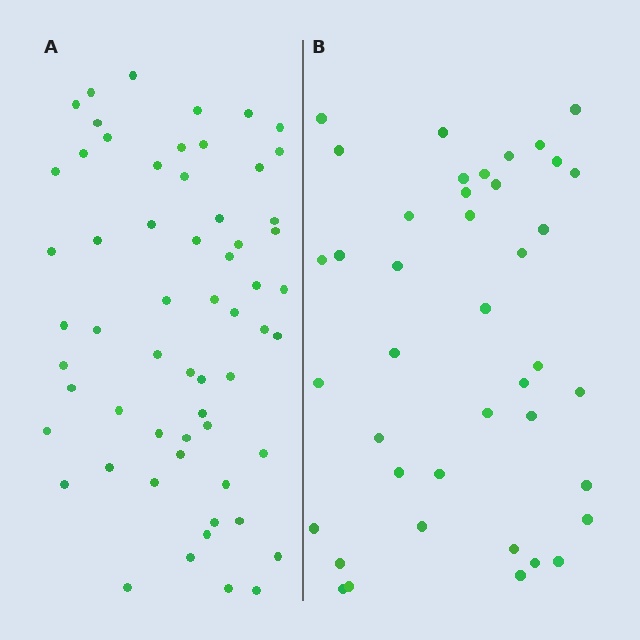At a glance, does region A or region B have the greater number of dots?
Region A (the left region) has more dots.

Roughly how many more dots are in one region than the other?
Region A has approximately 20 more dots than region B.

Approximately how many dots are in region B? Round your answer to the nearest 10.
About 40 dots. (The exact count is 41, which rounds to 40.)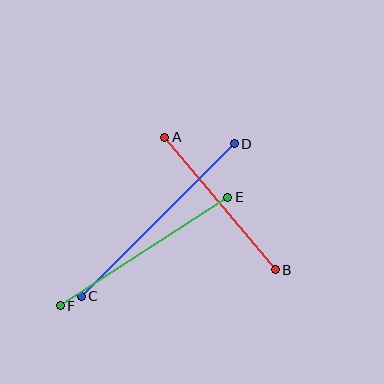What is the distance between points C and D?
The distance is approximately 216 pixels.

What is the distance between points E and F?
The distance is approximately 200 pixels.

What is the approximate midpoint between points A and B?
The midpoint is at approximately (220, 203) pixels.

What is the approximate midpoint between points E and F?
The midpoint is at approximately (144, 251) pixels.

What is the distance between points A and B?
The distance is approximately 172 pixels.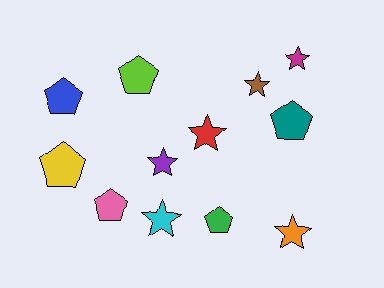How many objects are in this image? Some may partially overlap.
There are 12 objects.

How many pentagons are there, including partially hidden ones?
There are 6 pentagons.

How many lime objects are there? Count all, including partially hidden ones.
There is 1 lime object.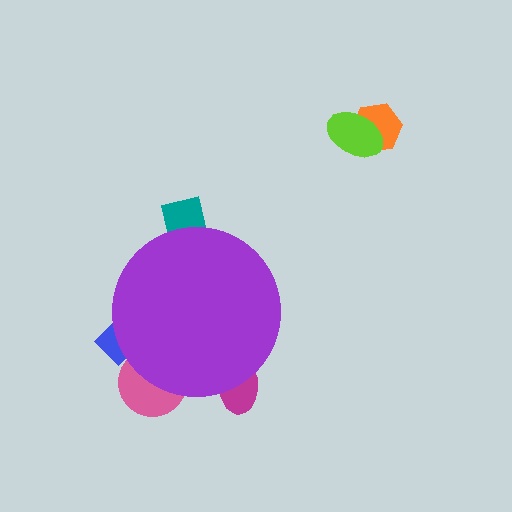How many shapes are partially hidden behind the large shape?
4 shapes are partially hidden.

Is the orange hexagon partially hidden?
No, the orange hexagon is fully visible.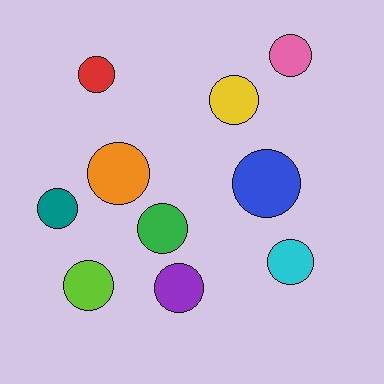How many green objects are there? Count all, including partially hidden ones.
There is 1 green object.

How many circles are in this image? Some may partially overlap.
There are 10 circles.